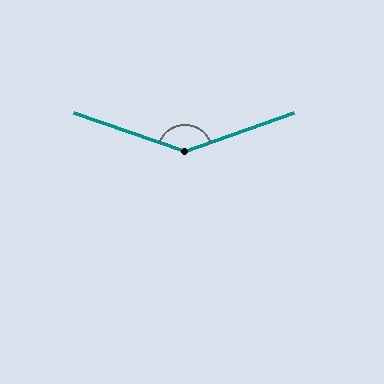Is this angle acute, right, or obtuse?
It is obtuse.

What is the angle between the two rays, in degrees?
Approximately 141 degrees.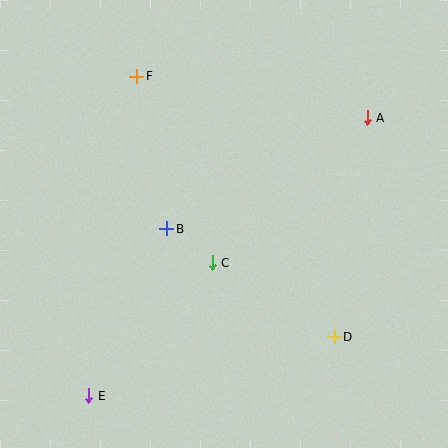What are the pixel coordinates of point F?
Point F is at (137, 76).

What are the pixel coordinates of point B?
Point B is at (167, 229).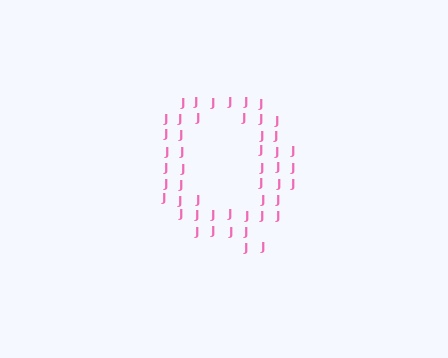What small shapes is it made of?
It is made of small letter J's.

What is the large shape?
The large shape is the letter Q.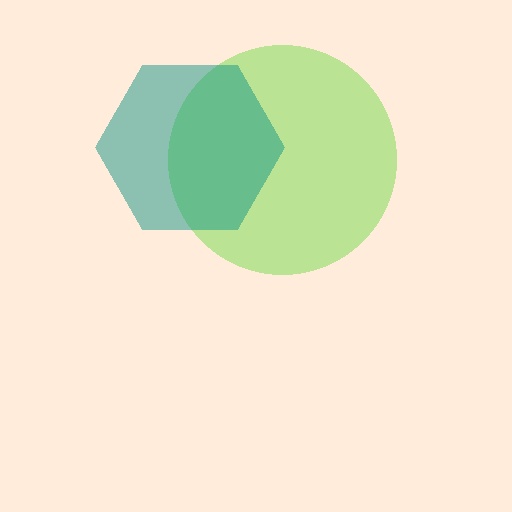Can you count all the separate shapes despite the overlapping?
Yes, there are 2 separate shapes.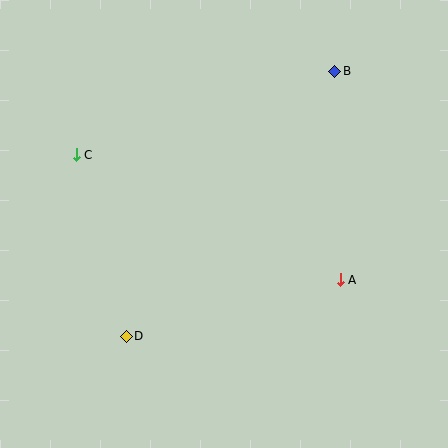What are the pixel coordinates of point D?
Point D is at (126, 336).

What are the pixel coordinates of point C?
Point C is at (76, 155).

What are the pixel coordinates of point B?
Point B is at (335, 71).